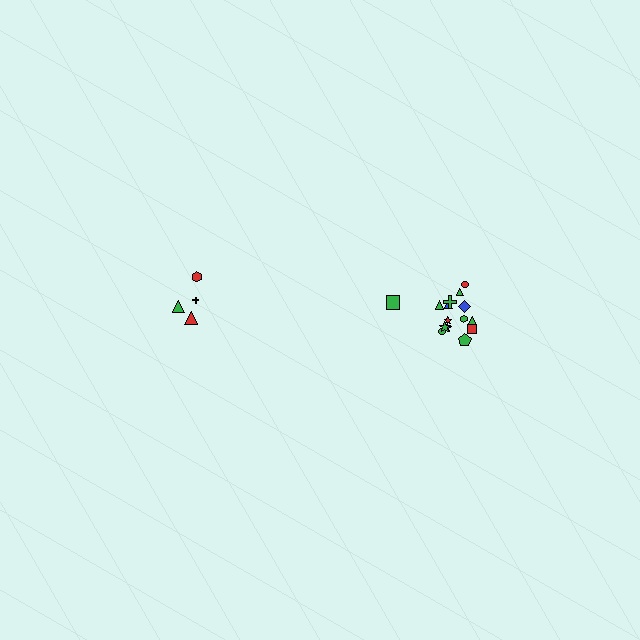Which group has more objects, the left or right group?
The right group.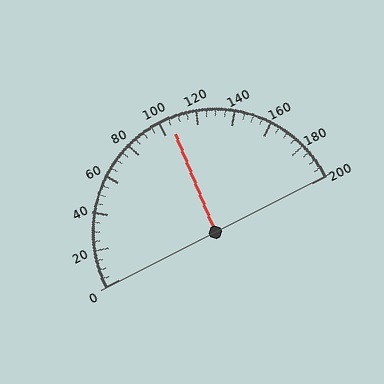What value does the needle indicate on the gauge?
The needle indicates approximately 105.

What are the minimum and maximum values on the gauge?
The gauge ranges from 0 to 200.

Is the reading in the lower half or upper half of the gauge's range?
The reading is in the upper half of the range (0 to 200).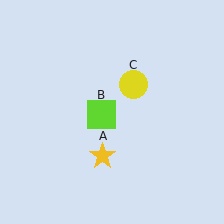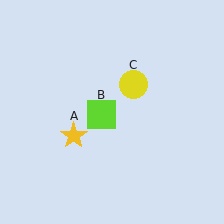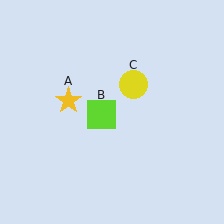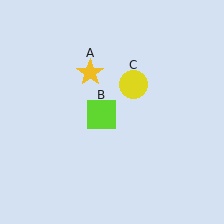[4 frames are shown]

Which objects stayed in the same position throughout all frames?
Lime square (object B) and yellow circle (object C) remained stationary.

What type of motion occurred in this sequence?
The yellow star (object A) rotated clockwise around the center of the scene.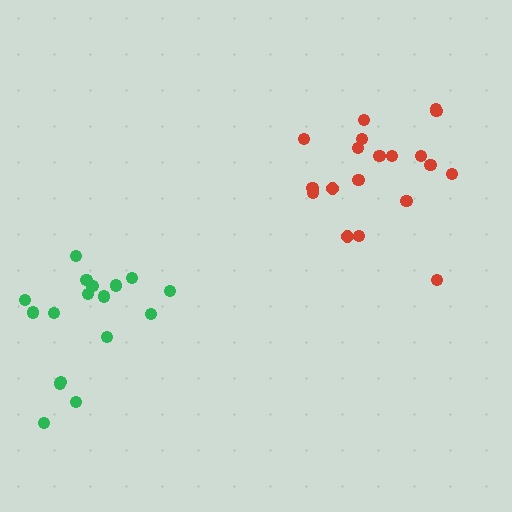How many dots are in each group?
Group 1: 19 dots, Group 2: 17 dots (36 total).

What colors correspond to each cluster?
The clusters are colored: red, green.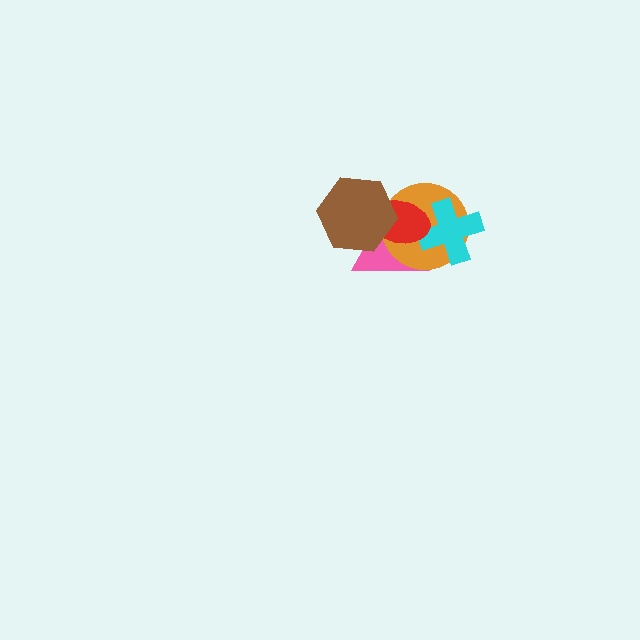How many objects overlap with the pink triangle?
4 objects overlap with the pink triangle.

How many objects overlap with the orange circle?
4 objects overlap with the orange circle.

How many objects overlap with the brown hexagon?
3 objects overlap with the brown hexagon.